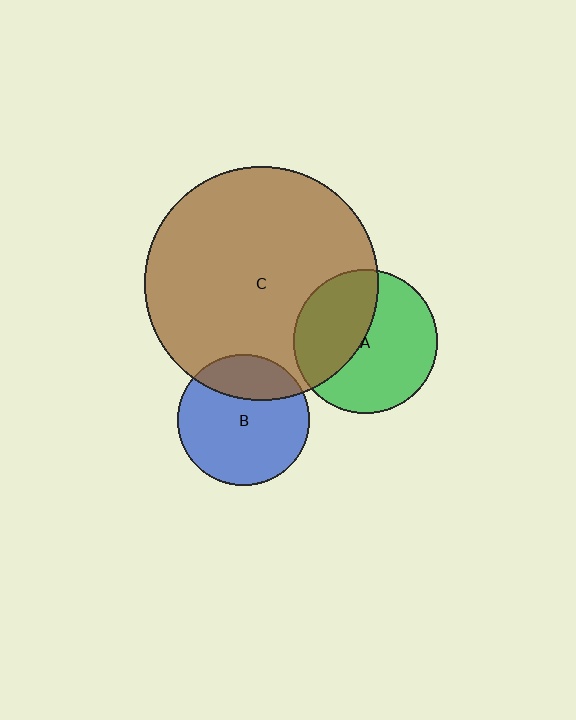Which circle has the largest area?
Circle C (brown).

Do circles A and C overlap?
Yes.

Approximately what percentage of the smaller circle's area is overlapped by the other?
Approximately 40%.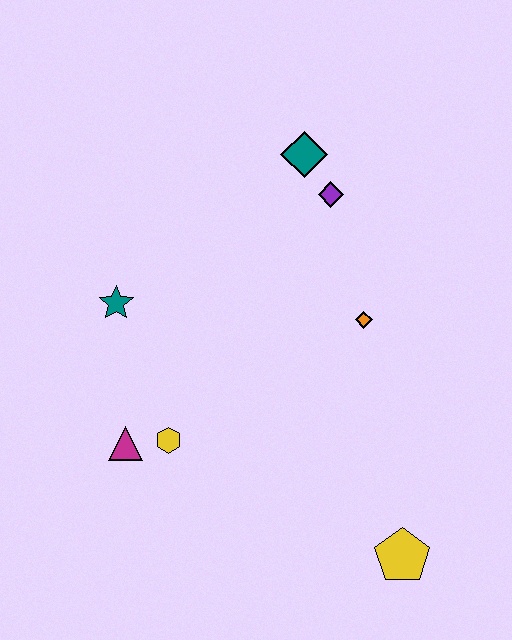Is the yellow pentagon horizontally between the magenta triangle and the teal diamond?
No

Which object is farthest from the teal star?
The yellow pentagon is farthest from the teal star.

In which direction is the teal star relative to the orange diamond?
The teal star is to the left of the orange diamond.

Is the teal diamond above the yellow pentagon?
Yes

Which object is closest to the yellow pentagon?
The orange diamond is closest to the yellow pentagon.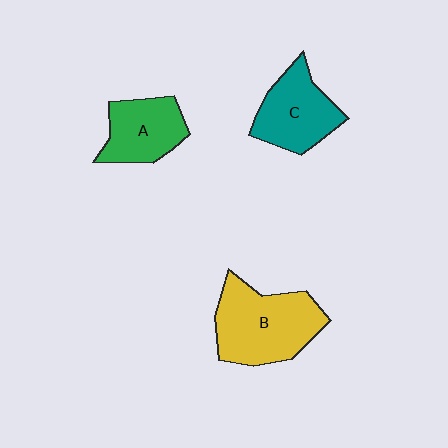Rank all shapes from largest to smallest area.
From largest to smallest: B (yellow), C (teal), A (green).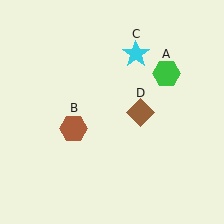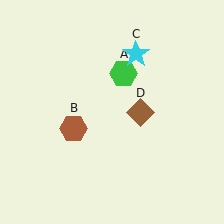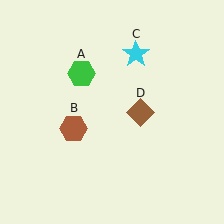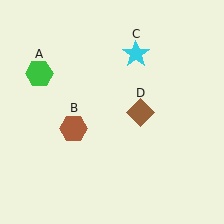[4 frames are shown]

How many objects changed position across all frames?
1 object changed position: green hexagon (object A).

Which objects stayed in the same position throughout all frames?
Brown hexagon (object B) and cyan star (object C) and brown diamond (object D) remained stationary.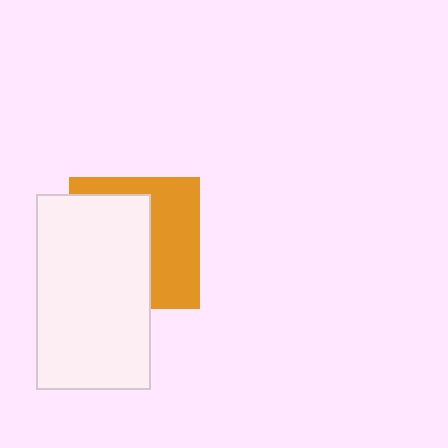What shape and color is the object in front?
The object in front is a white rectangle.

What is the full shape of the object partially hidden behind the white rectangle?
The partially hidden object is an orange square.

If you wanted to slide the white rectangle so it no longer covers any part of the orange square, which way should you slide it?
Slide it left — that is the most direct way to separate the two shapes.